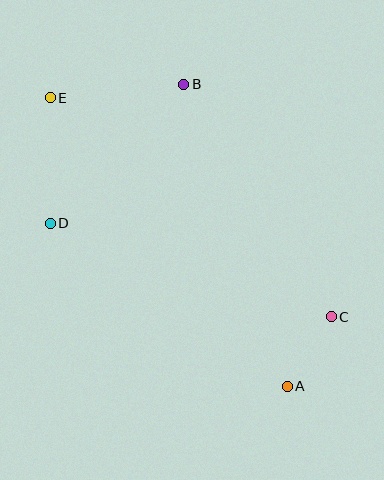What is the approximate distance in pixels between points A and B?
The distance between A and B is approximately 319 pixels.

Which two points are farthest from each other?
Points A and E are farthest from each other.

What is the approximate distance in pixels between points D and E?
The distance between D and E is approximately 126 pixels.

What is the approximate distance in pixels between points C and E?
The distance between C and E is approximately 356 pixels.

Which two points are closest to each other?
Points A and C are closest to each other.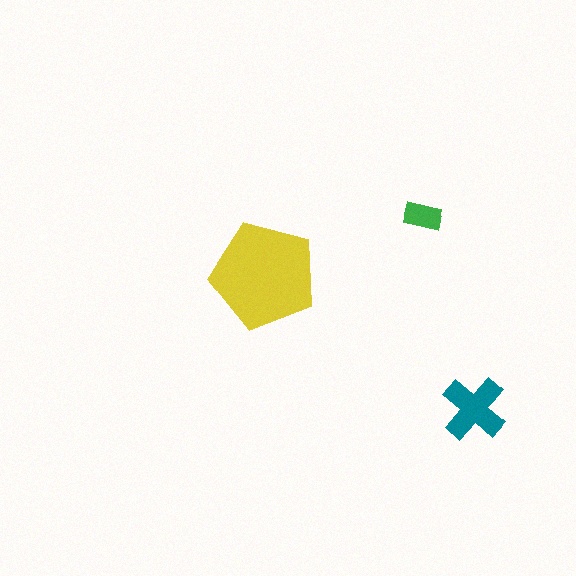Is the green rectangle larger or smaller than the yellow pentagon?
Smaller.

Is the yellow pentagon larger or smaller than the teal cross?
Larger.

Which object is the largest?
The yellow pentagon.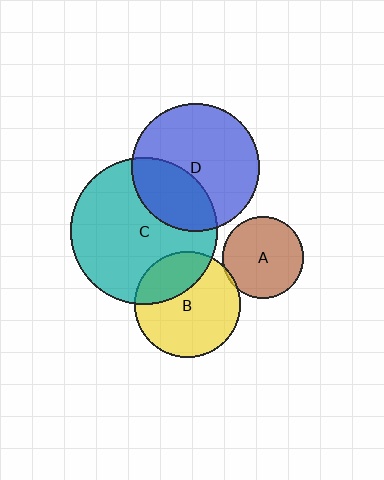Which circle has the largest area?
Circle C (teal).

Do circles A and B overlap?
Yes.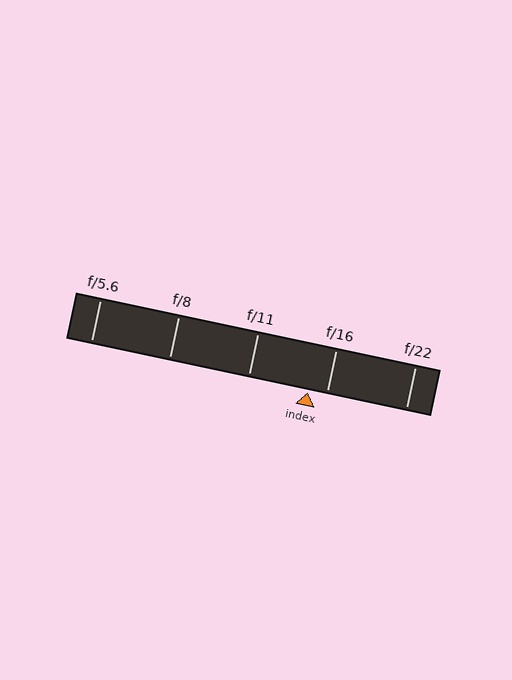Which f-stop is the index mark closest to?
The index mark is closest to f/16.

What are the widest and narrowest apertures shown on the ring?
The widest aperture shown is f/5.6 and the narrowest is f/22.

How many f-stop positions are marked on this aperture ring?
There are 5 f-stop positions marked.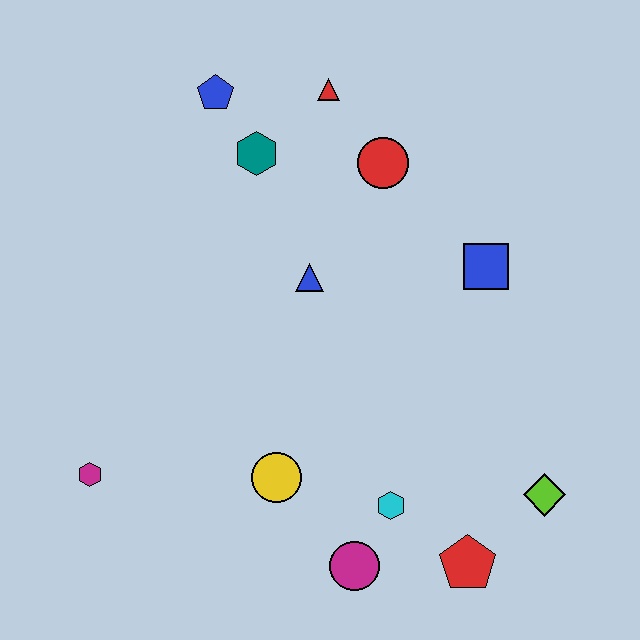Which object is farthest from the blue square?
The magenta hexagon is farthest from the blue square.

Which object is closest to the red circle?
The red triangle is closest to the red circle.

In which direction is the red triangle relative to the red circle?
The red triangle is above the red circle.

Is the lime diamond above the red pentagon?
Yes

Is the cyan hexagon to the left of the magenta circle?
No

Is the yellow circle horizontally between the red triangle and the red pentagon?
No